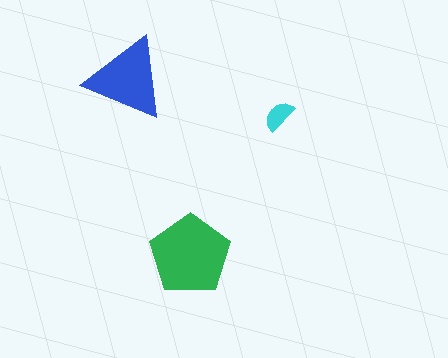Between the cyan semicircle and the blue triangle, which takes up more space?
The blue triangle.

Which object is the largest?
The green pentagon.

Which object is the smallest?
The cyan semicircle.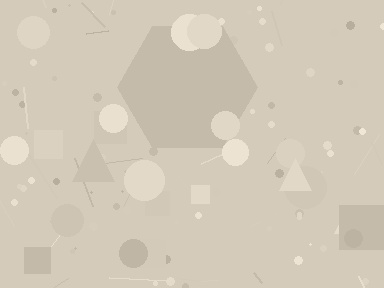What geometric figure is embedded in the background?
A hexagon is embedded in the background.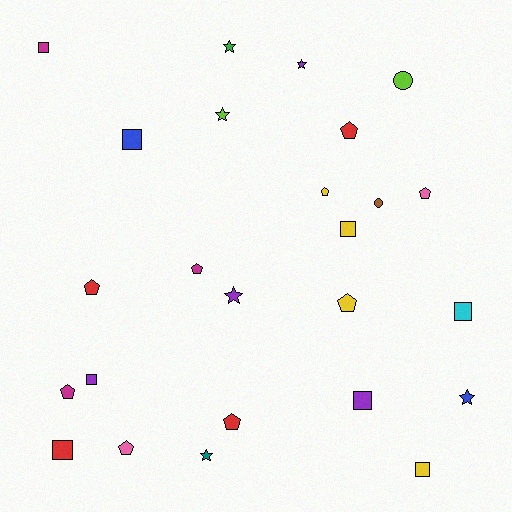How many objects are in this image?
There are 25 objects.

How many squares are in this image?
There are 8 squares.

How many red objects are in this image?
There are 4 red objects.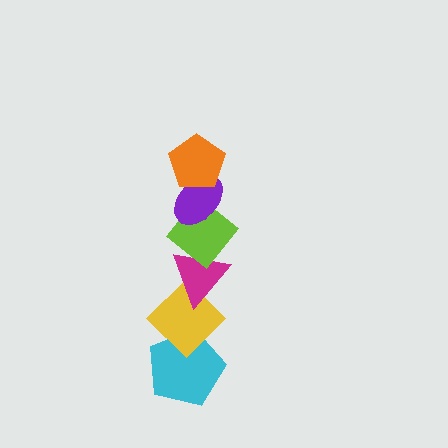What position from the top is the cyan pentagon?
The cyan pentagon is 6th from the top.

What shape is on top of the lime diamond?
The purple ellipse is on top of the lime diamond.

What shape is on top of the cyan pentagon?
The yellow diamond is on top of the cyan pentagon.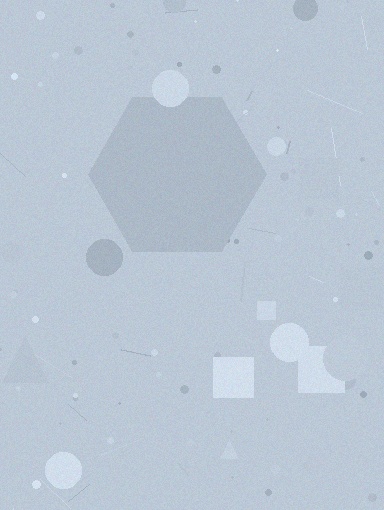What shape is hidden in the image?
A hexagon is hidden in the image.